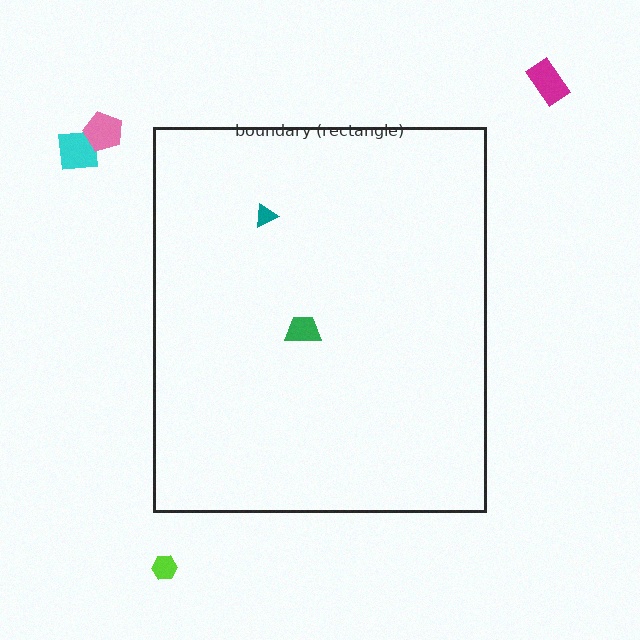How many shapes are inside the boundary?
2 inside, 4 outside.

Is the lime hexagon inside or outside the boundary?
Outside.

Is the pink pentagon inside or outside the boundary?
Outside.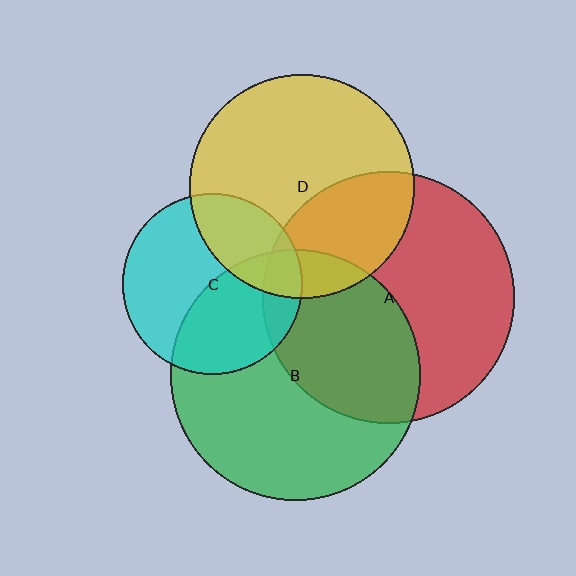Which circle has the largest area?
Circle A (red).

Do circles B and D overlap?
Yes.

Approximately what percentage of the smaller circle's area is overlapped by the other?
Approximately 10%.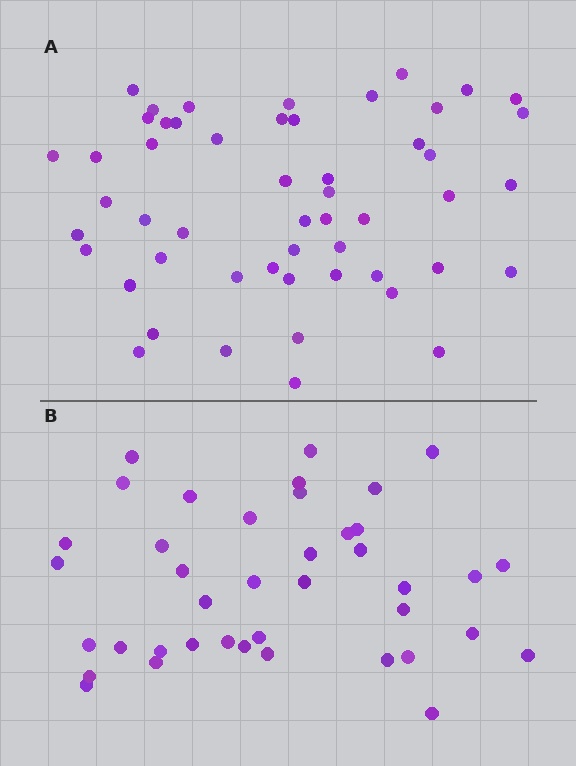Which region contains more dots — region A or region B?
Region A (the top region) has more dots.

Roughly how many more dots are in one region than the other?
Region A has roughly 12 or so more dots than region B.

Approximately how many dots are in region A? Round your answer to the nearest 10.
About 50 dots. (The exact count is 52, which rounds to 50.)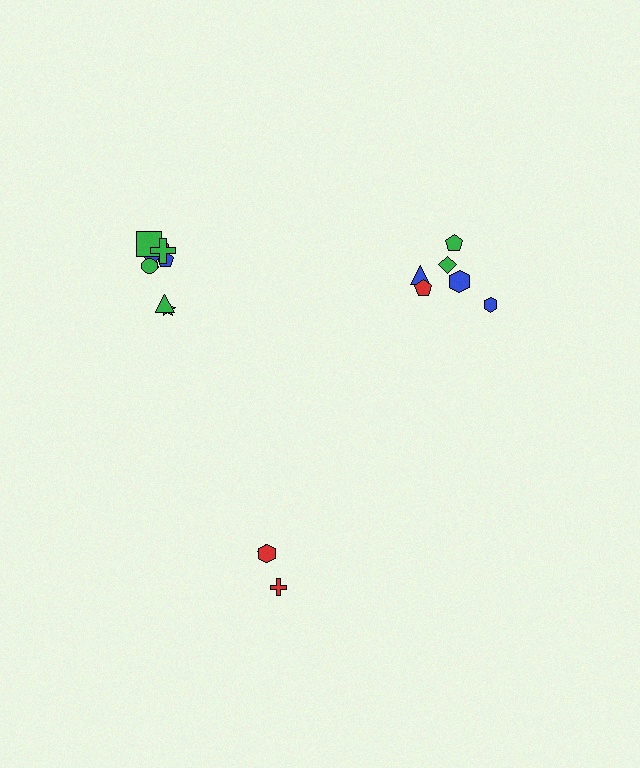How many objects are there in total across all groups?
There are 17 objects.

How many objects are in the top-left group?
There are 8 objects.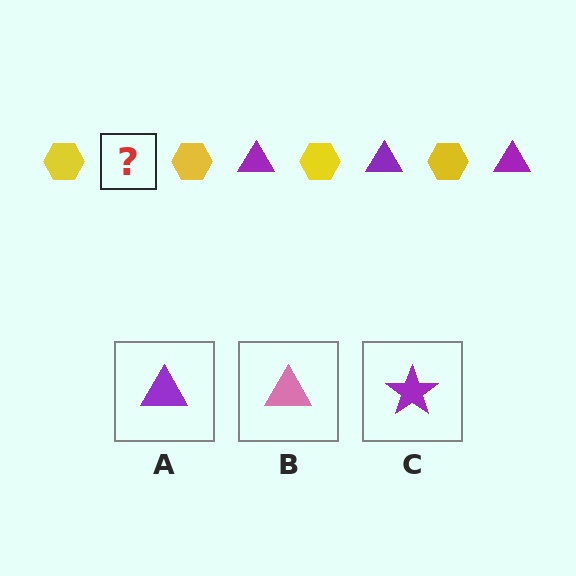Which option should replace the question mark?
Option A.